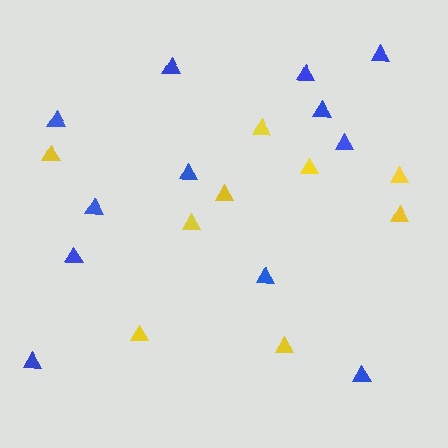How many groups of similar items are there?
There are 2 groups: one group of yellow triangles (9) and one group of blue triangles (12).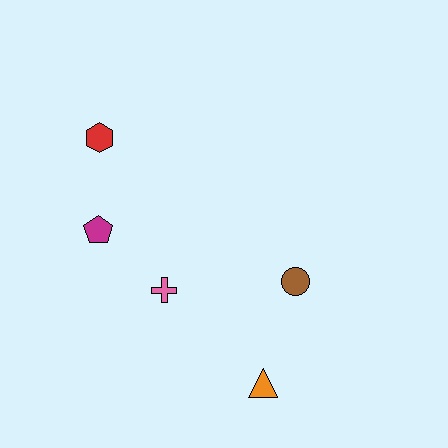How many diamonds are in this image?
There are no diamonds.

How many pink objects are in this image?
There is 1 pink object.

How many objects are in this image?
There are 5 objects.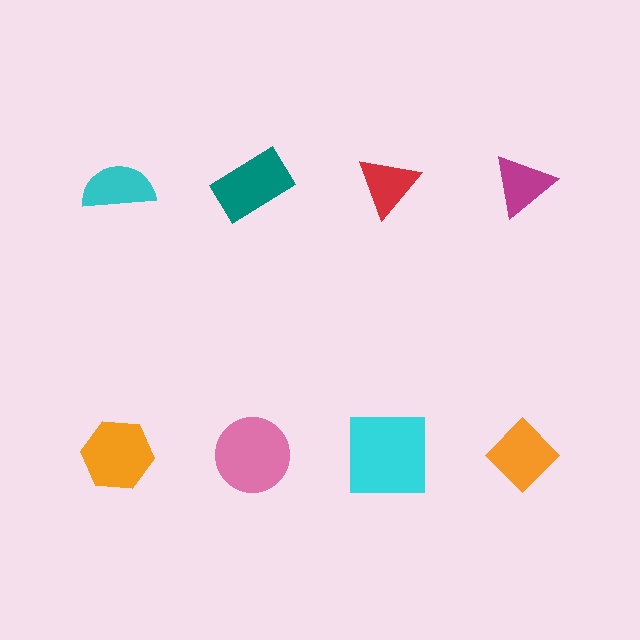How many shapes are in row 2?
4 shapes.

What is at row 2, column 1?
An orange hexagon.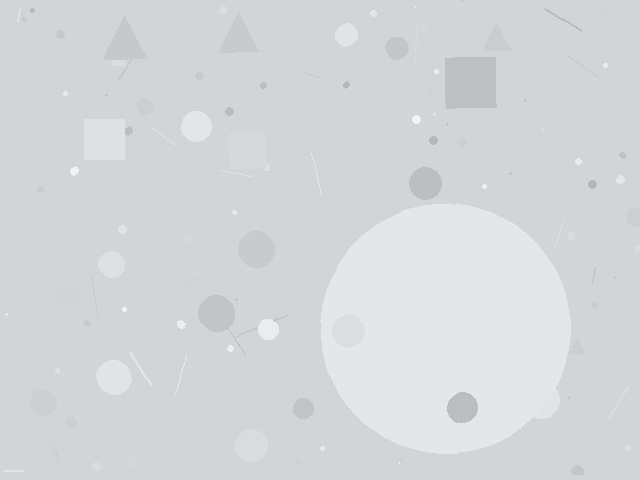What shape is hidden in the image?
A circle is hidden in the image.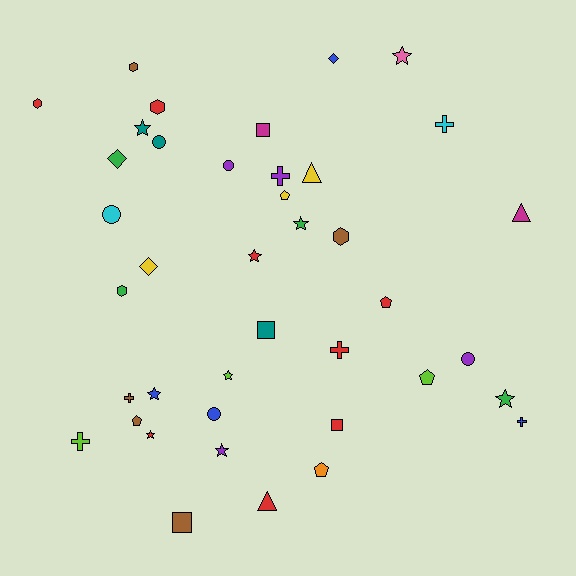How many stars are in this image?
There are 9 stars.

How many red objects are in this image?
There are 8 red objects.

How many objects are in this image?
There are 40 objects.